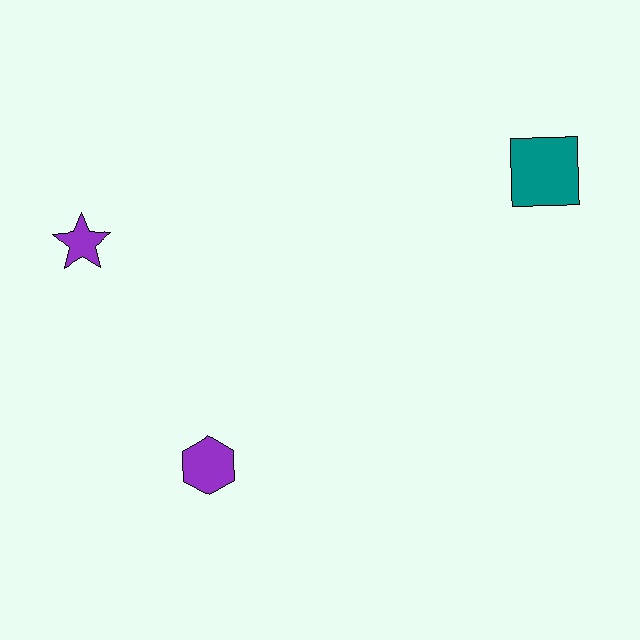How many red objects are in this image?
There are no red objects.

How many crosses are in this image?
There are no crosses.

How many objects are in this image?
There are 3 objects.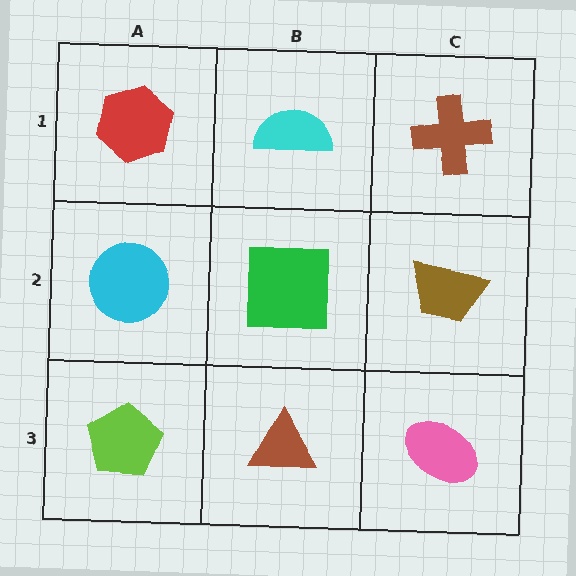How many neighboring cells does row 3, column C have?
2.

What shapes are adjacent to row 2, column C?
A brown cross (row 1, column C), a pink ellipse (row 3, column C), a green square (row 2, column B).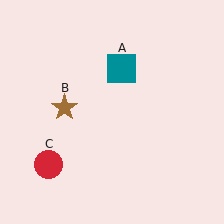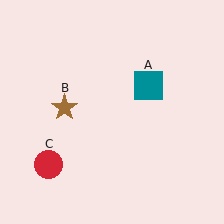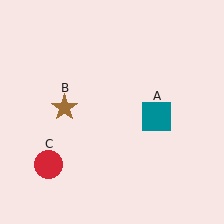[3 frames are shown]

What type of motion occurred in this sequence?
The teal square (object A) rotated clockwise around the center of the scene.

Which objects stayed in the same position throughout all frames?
Brown star (object B) and red circle (object C) remained stationary.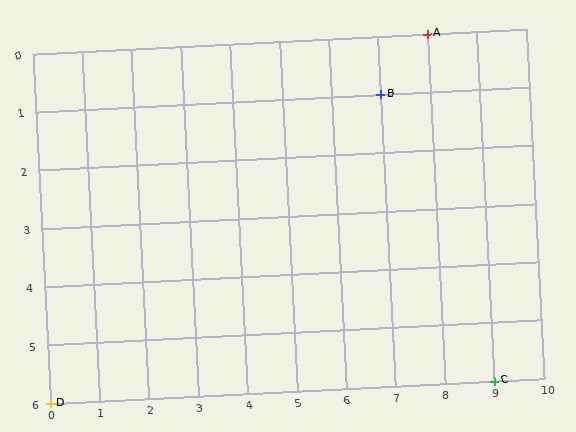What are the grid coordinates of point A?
Point A is at grid coordinates (8, 0).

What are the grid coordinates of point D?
Point D is at grid coordinates (0, 6).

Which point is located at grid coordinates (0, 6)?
Point D is at (0, 6).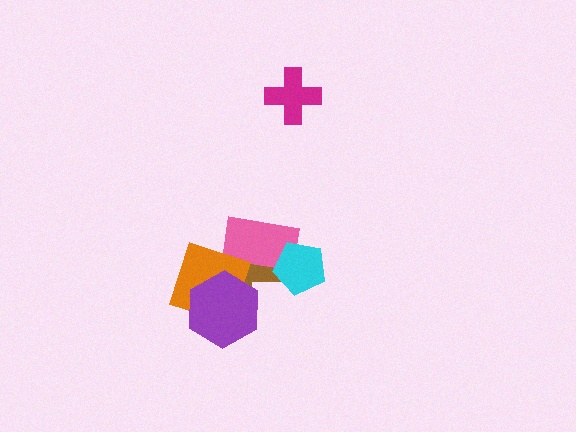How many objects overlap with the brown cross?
4 objects overlap with the brown cross.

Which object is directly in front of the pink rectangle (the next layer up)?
The cyan pentagon is directly in front of the pink rectangle.